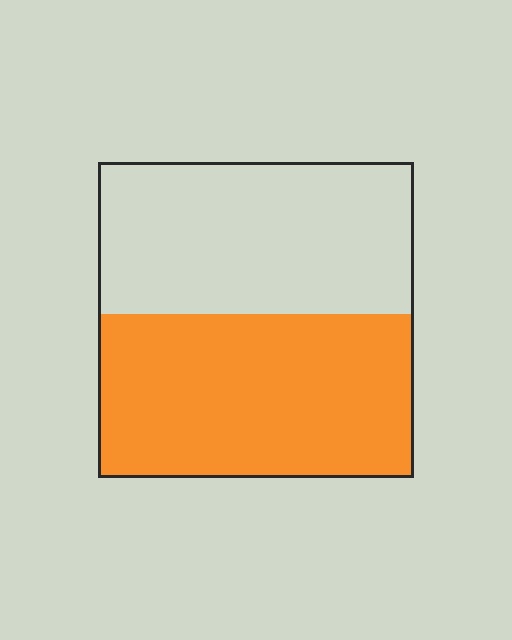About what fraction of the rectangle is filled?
About one half (1/2).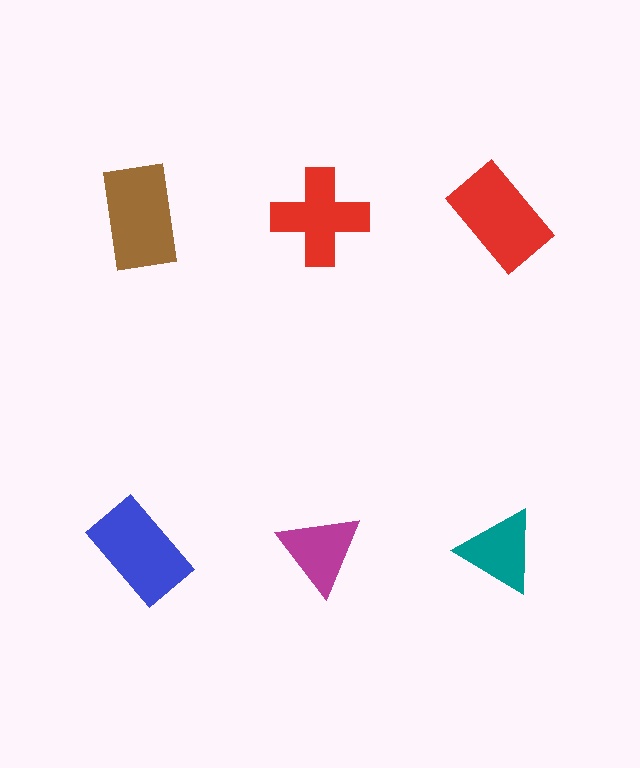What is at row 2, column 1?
A blue rectangle.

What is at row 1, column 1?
A brown rectangle.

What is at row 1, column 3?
A red rectangle.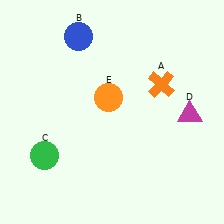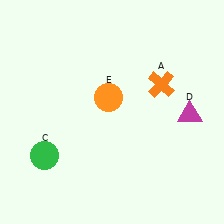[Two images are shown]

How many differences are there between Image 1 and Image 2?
There is 1 difference between the two images.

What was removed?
The blue circle (B) was removed in Image 2.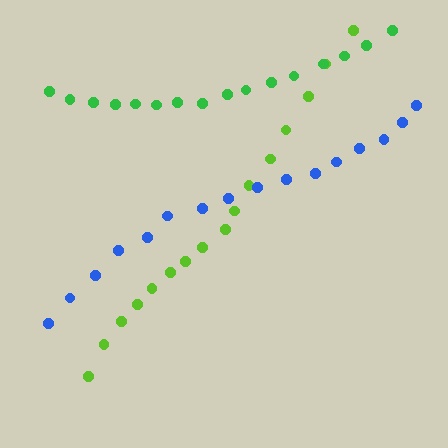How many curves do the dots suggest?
There are 3 distinct paths.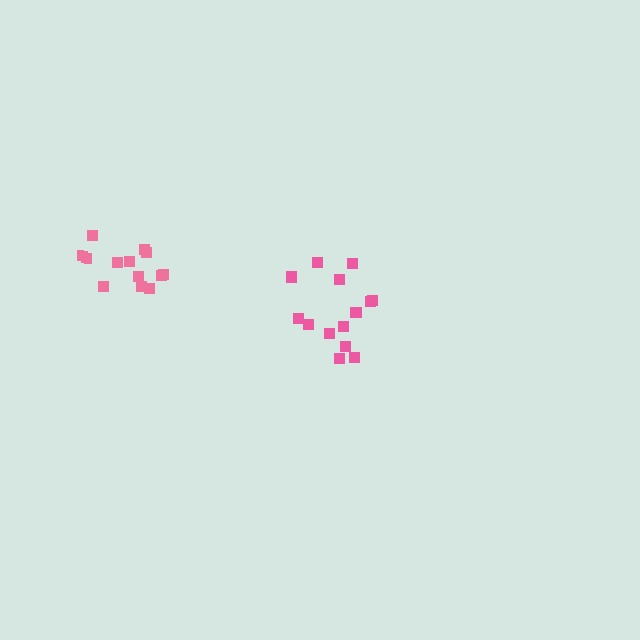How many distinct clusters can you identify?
There are 2 distinct clusters.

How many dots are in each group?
Group 1: 14 dots, Group 2: 13 dots (27 total).